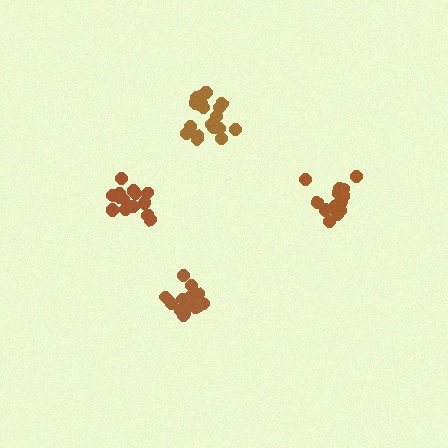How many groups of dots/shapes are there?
There are 4 groups.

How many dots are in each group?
Group 1: 15 dots, Group 2: 16 dots, Group 3: 18 dots, Group 4: 15 dots (64 total).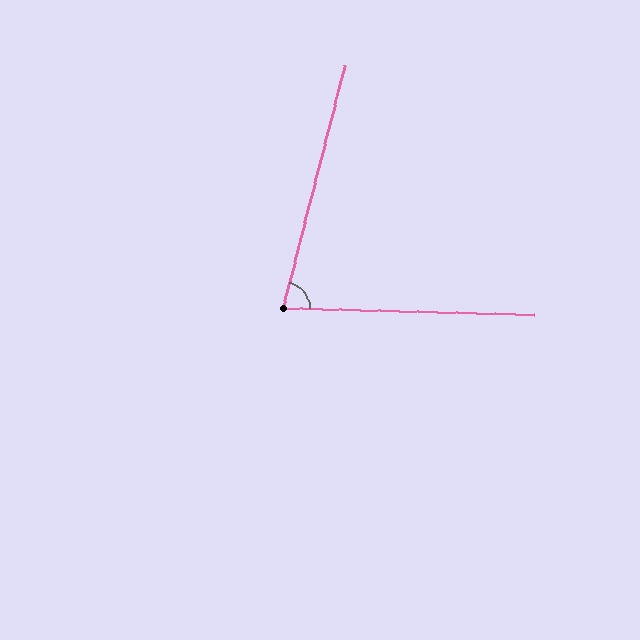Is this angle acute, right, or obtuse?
It is acute.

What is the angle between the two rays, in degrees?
Approximately 77 degrees.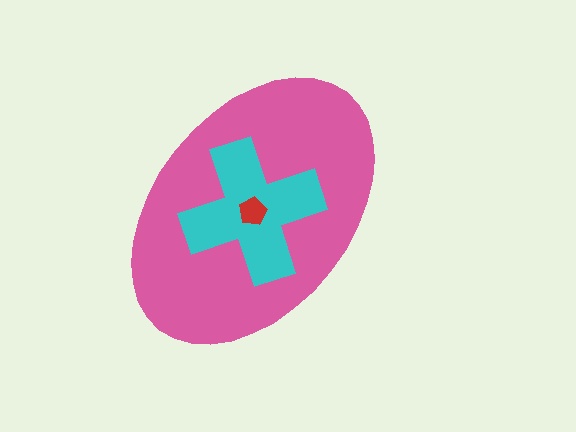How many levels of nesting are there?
3.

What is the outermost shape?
The pink ellipse.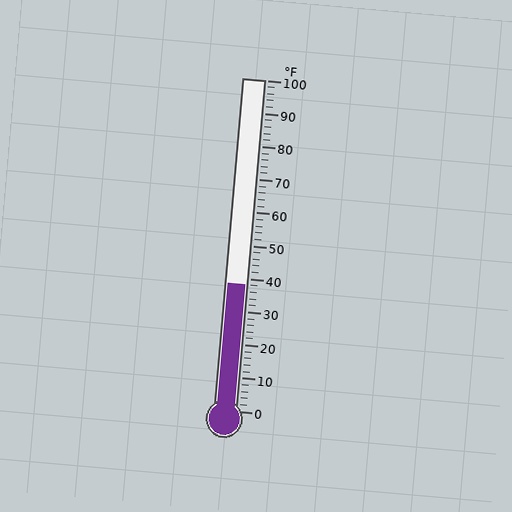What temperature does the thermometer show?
The thermometer shows approximately 38°F.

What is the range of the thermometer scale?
The thermometer scale ranges from 0°F to 100°F.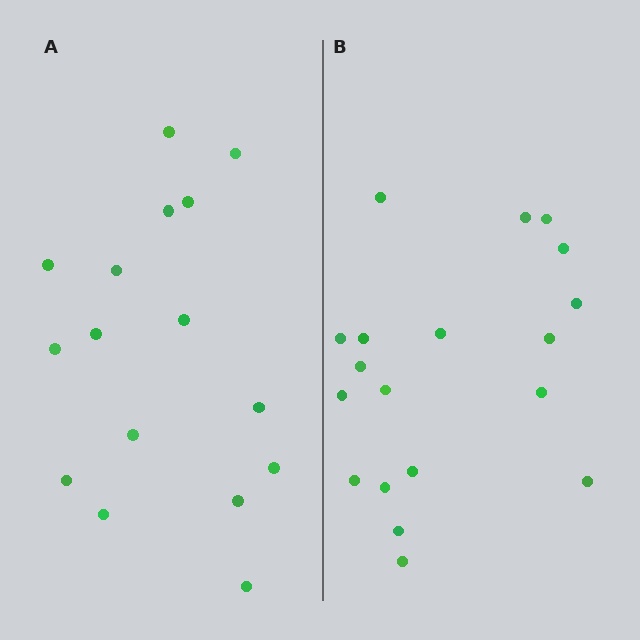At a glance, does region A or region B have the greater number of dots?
Region B (the right region) has more dots.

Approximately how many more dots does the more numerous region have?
Region B has just a few more — roughly 2 or 3 more dots than region A.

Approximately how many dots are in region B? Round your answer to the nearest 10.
About 20 dots. (The exact count is 19, which rounds to 20.)